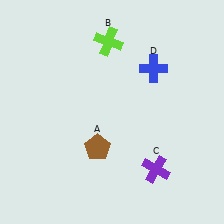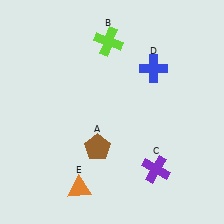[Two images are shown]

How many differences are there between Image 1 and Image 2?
There is 1 difference between the two images.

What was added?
An orange triangle (E) was added in Image 2.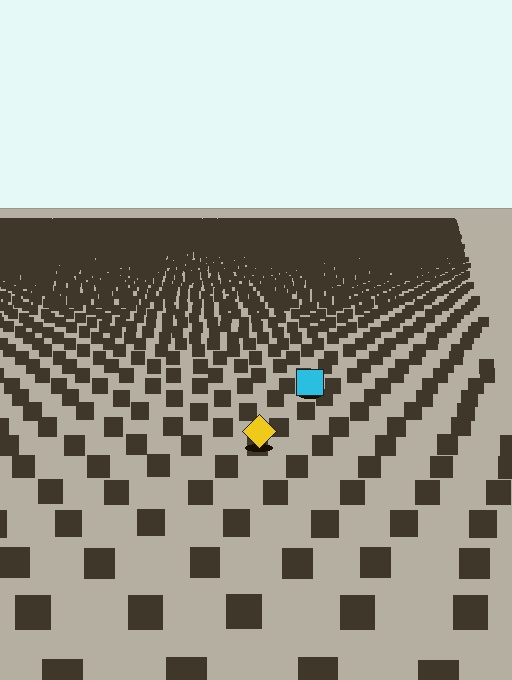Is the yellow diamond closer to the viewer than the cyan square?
Yes. The yellow diamond is closer — you can tell from the texture gradient: the ground texture is coarser near it.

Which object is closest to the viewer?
The yellow diamond is closest. The texture marks near it are larger and more spread out.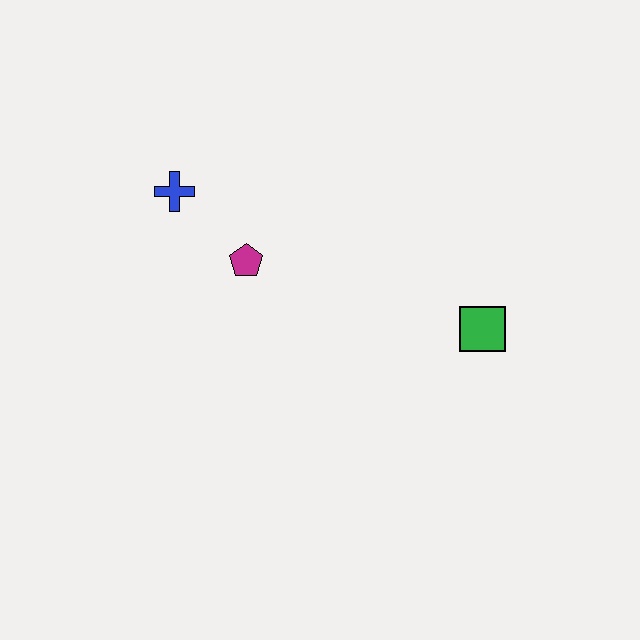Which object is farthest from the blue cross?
The green square is farthest from the blue cross.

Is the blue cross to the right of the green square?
No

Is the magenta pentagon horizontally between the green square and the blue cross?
Yes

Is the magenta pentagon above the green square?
Yes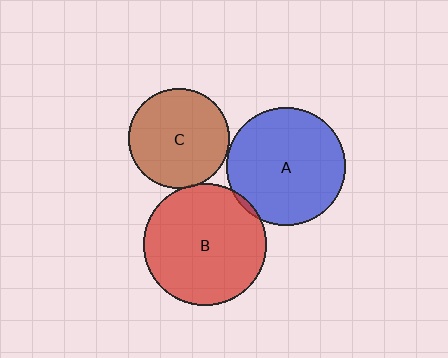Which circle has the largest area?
Circle B (red).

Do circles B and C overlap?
Yes.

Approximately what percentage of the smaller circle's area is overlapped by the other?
Approximately 5%.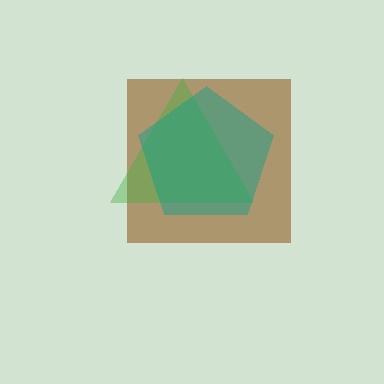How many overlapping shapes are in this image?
There are 3 overlapping shapes in the image.